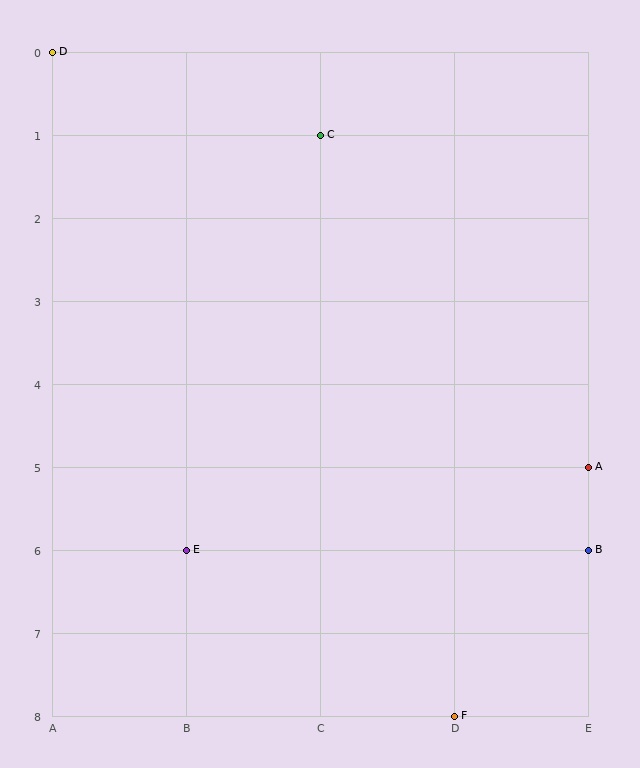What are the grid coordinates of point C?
Point C is at grid coordinates (C, 1).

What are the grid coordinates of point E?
Point E is at grid coordinates (B, 6).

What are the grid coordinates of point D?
Point D is at grid coordinates (A, 0).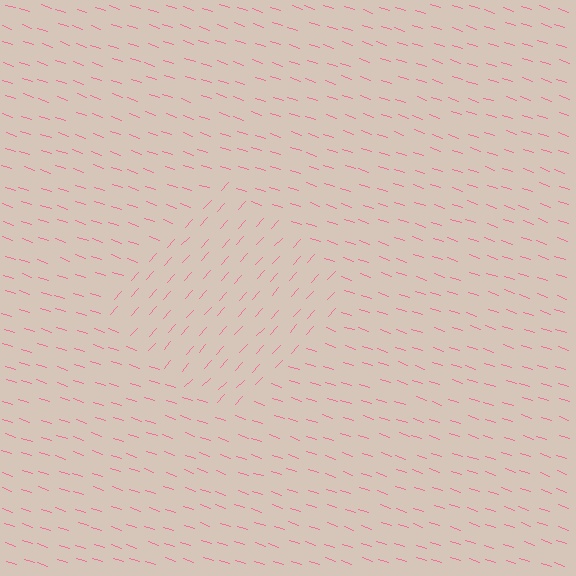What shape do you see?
I see a diamond.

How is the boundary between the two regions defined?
The boundary is defined purely by a change in line orientation (approximately 66 degrees difference). All lines are the same color and thickness.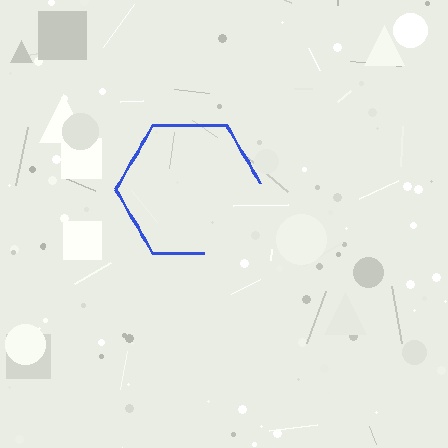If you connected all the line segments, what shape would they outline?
They would outline a hexagon.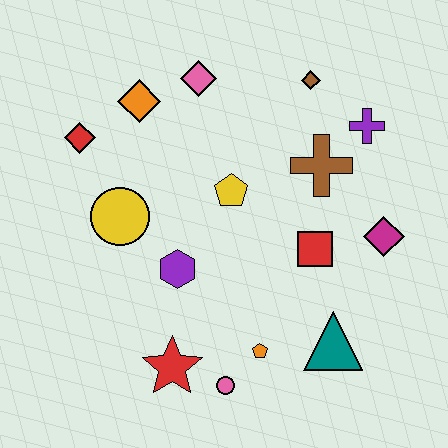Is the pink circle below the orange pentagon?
Yes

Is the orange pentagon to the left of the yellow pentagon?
No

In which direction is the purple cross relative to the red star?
The purple cross is above the red star.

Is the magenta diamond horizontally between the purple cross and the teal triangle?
No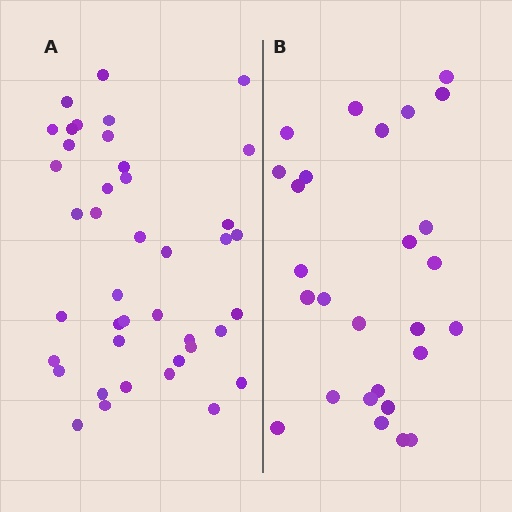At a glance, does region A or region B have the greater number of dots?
Region A (the left region) has more dots.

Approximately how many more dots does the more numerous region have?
Region A has approximately 15 more dots than region B.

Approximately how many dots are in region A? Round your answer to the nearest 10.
About 40 dots. (The exact count is 41, which rounds to 40.)